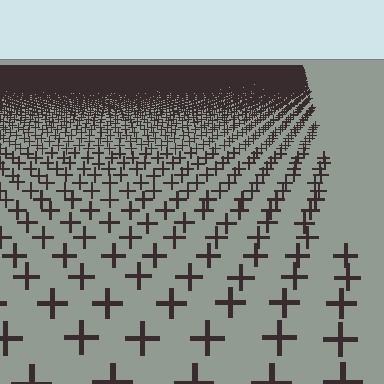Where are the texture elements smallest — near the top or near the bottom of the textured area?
Near the top.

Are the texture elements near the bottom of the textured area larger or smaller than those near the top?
Larger. Near the bottom, elements are closer to the viewer and appear at a bigger on-screen size.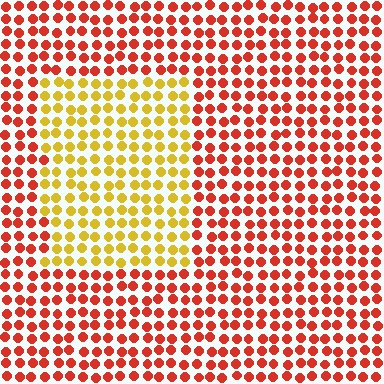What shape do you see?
I see a rectangle.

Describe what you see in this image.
The image is filled with small red elements in a uniform arrangement. A rectangle-shaped region is visible where the elements are tinted to a slightly different hue, forming a subtle color boundary.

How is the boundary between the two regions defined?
The boundary is defined purely by a slight shift in hue (about 48 degrees). Spacing, size, and orientation are identical on both sides.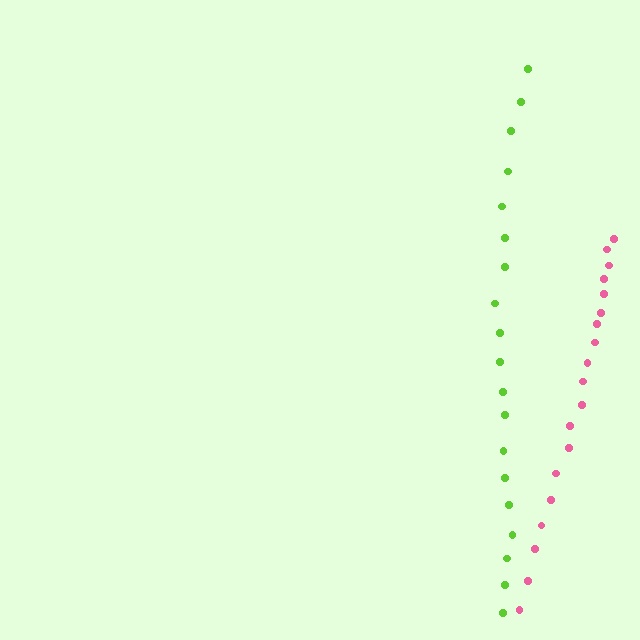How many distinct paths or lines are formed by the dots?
There are 2 distinct paths.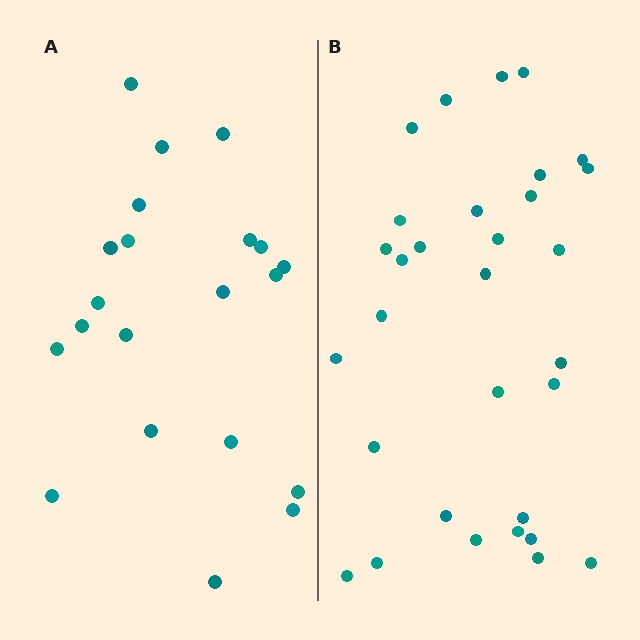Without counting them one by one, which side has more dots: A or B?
Region B (the right region) has more dots.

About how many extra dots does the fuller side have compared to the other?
Region B has roughly 10 or so more dots than region A.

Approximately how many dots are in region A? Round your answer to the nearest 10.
About 20 dots. (The exact count is 21, which rounds to 20.)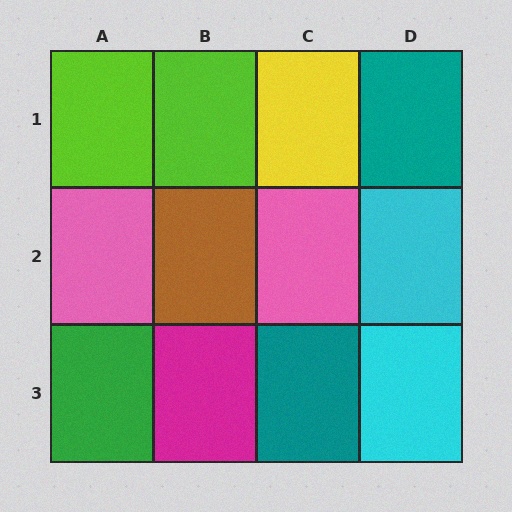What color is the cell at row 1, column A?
Lime.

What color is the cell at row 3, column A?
Green.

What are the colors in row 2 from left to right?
Pink, brown, pink, cyan.